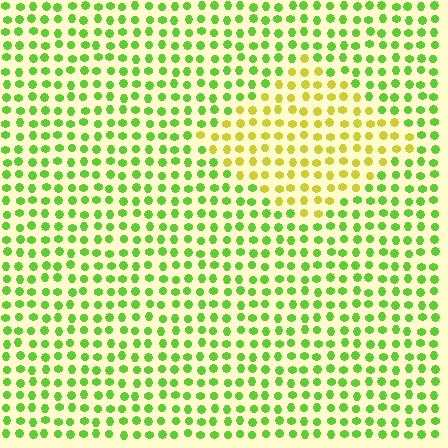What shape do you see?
I see a diamond.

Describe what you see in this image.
The image is filled with small lime elements in a uniform arrangement. A diamond-shaped region is visible where the elements are tinted to a slightly different hue, forming a subtle color boundary.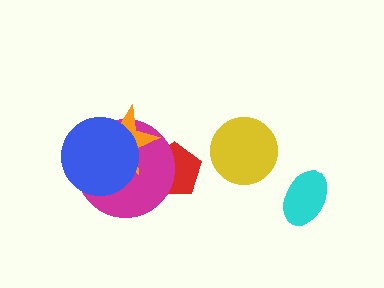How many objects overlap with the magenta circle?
3 objects overlap with the magenta circle.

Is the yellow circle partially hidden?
No, no other shape covers it.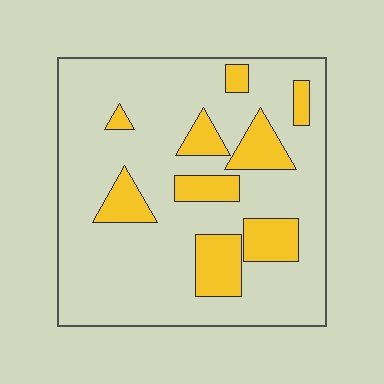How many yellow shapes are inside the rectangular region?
9.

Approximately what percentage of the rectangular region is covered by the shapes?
Approximately 20%.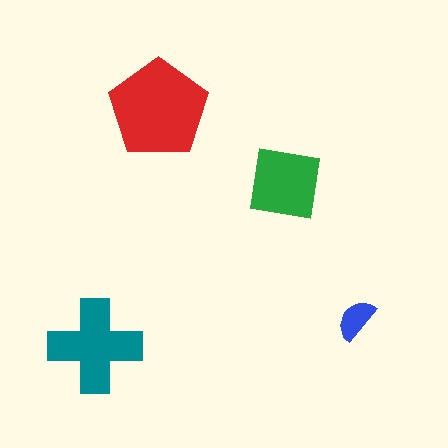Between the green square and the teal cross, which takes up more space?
The teal cross.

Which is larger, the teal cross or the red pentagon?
The red pentagon.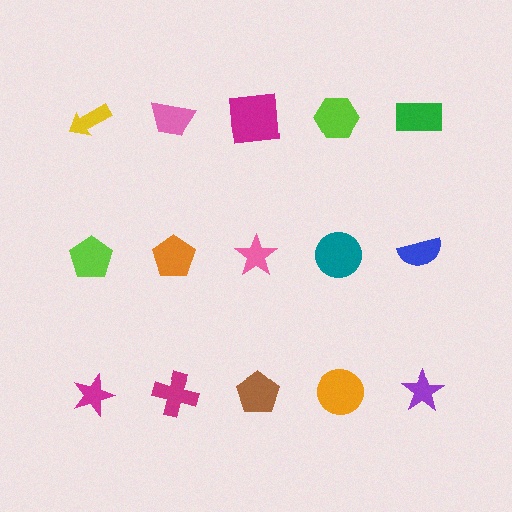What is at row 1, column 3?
A magenta square.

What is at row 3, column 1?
A magenta star.